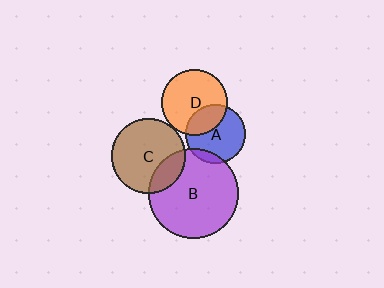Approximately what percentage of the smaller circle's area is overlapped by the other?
Approximately 10%.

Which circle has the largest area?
Circle B (purple).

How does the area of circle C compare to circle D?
Approximately 1.3 times.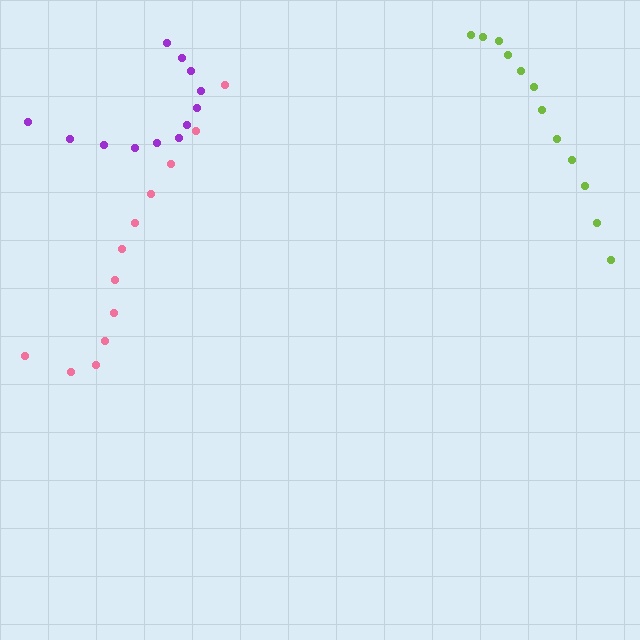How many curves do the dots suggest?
There are 3 distinct paths.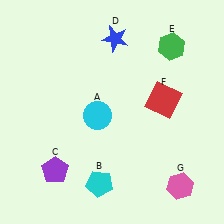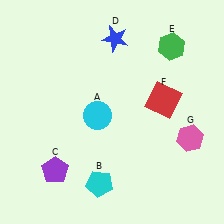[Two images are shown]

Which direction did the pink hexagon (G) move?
The pink hexagon (G) moved up.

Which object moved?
The pink hexagon (G) moved up.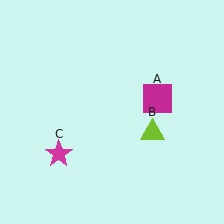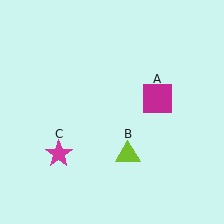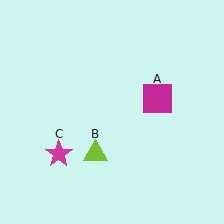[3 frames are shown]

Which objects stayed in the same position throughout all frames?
Magenta square (object A) and magenta star (object C) remained stationary.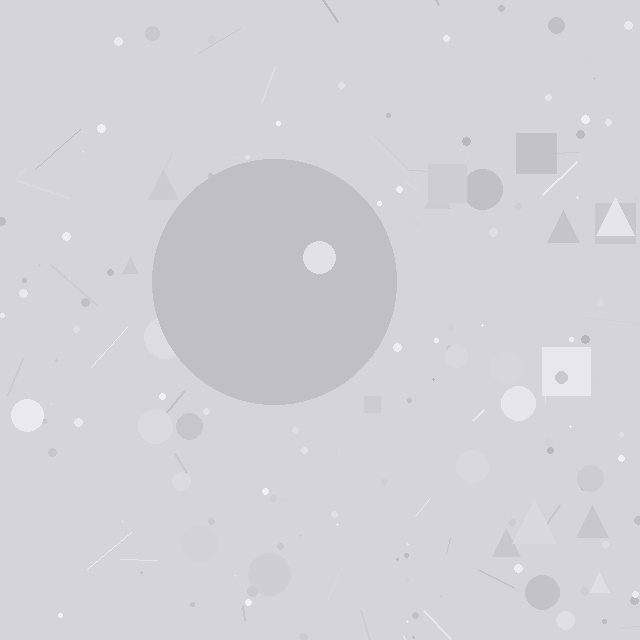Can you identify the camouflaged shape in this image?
The camouflaged shape is a circle.